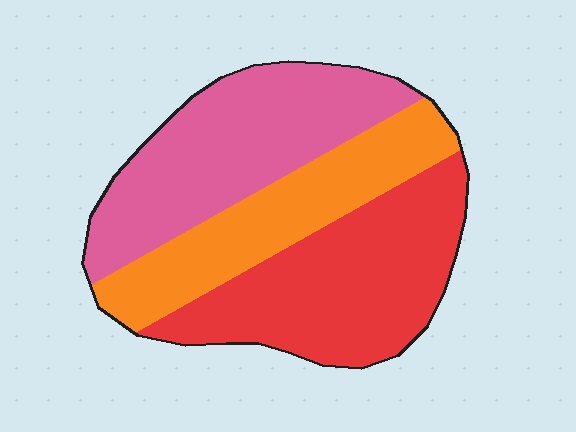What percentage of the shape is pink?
Pink covers 36% of the shape.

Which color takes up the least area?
Orange, at roughly 25%.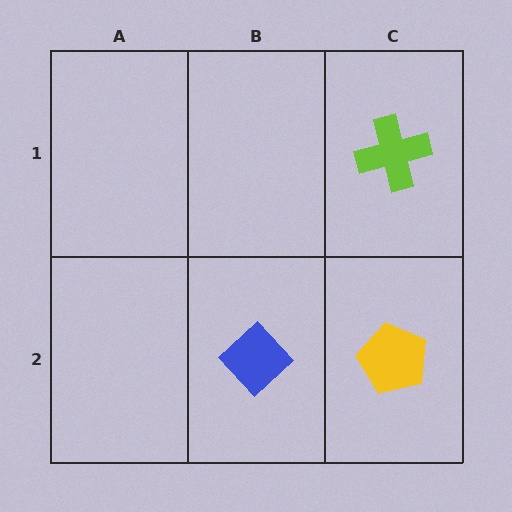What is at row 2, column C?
A yellow pentagon.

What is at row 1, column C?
A lime cross.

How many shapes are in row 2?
2 shapes.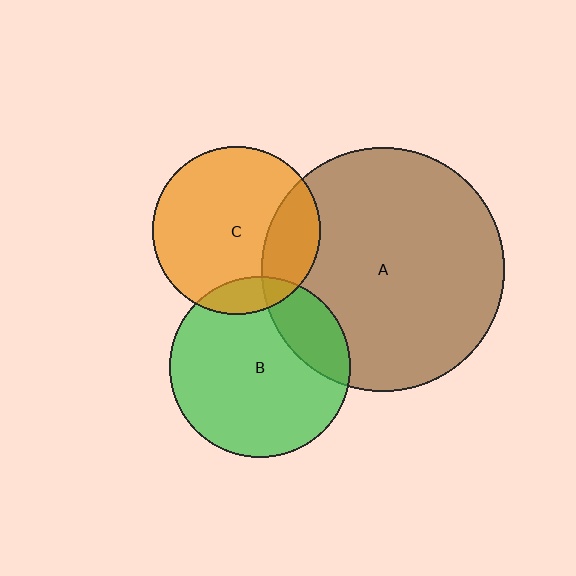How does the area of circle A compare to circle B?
Approximately 1.8 times.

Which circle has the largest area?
Circle A (brown).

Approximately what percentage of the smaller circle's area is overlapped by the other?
Approximately 10%.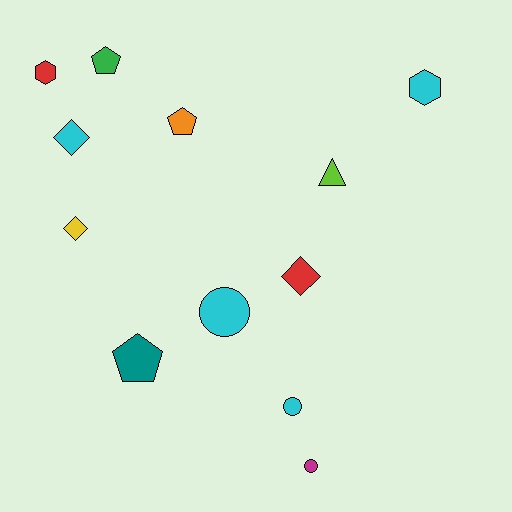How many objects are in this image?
There are 12 objects.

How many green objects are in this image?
There is 1 green object.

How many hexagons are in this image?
There are 2 hexagons.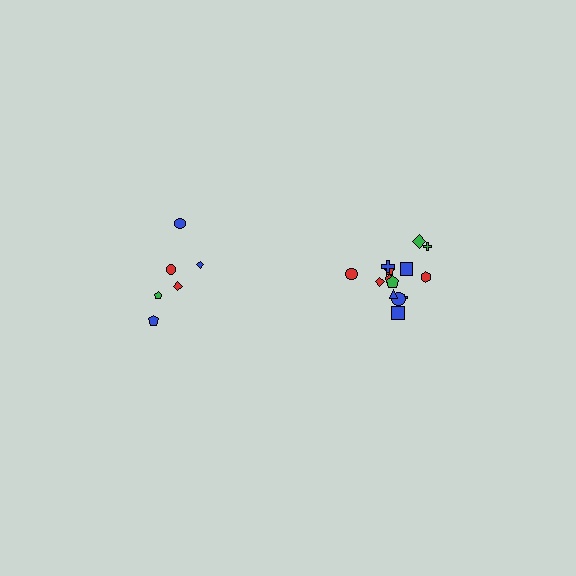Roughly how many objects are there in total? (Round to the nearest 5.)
Roughly 20 objects in total.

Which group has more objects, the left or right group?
The right group.